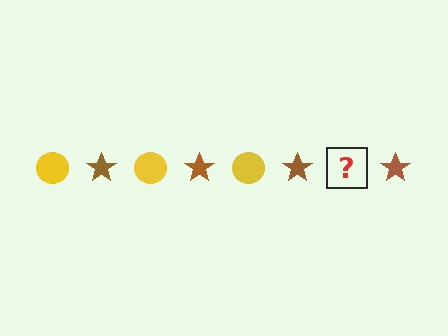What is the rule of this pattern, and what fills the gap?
The rule is that the pattern alternates between yellow circle and brown star. The gap should be filled with a yellow circle.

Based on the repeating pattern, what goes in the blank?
The blank should be a yellow circle.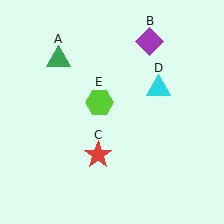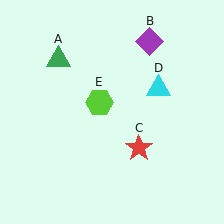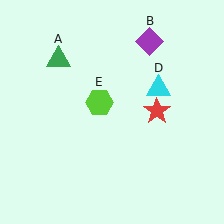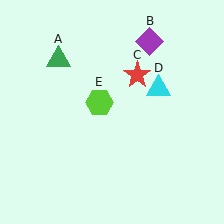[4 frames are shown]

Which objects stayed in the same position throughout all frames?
Green triangle (object A) and purple diamond (object B) and cyan triangle (object D) and lime hexagon (object E) remained stationary.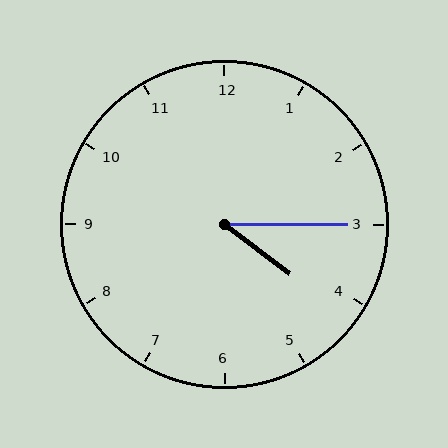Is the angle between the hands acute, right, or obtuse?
It is acute.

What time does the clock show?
4:15.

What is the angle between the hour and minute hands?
Approximately 38 degrees.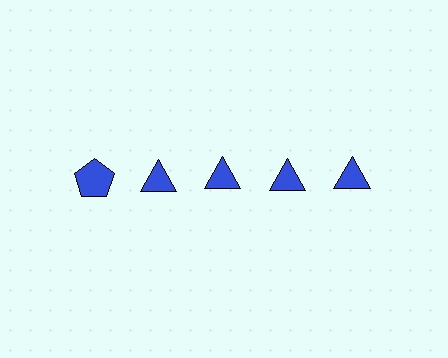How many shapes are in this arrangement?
There are 5 shapes arranged in a grid pattern.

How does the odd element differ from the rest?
It has a different shape: pentagon instead of triangle.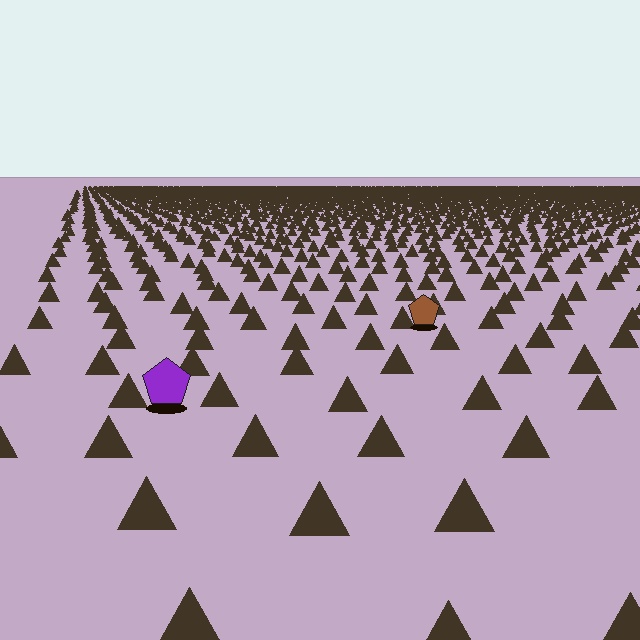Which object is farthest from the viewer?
The brown pentagon is farthest from the viewer. It appears smaller and the ground texture around it is denser.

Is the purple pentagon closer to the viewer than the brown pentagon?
Yes. The purple pentagon is closer — you can tell from the texture gradient: the ground texture is coarser near it.